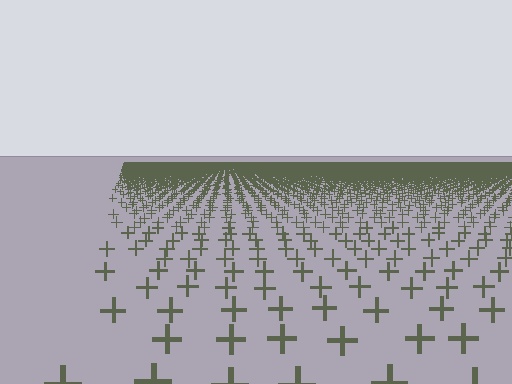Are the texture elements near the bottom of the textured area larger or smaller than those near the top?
Larger. Near the bottom, elements are closer to the viewer and appear at a bigger on-screen size.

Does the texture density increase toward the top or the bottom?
Density increases toward the top.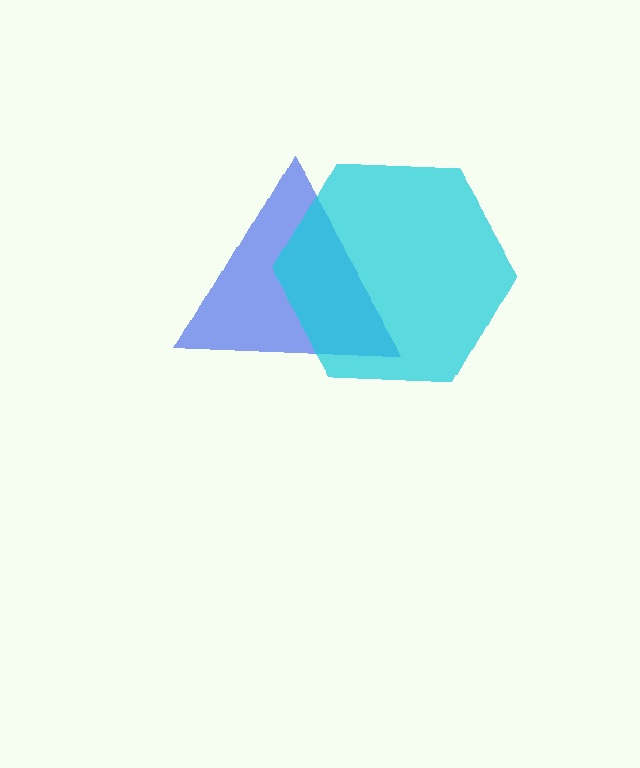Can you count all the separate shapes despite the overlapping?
Yes, there are 2 separate shapes.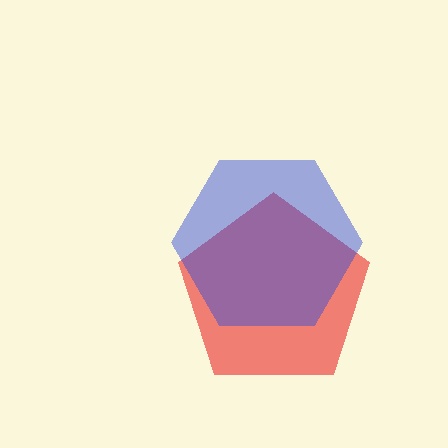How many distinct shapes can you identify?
There are 2 distinct shapes: a red pentagon, a blue hexagon.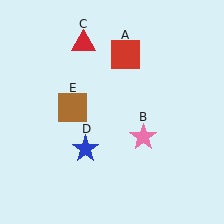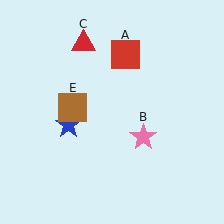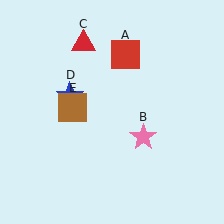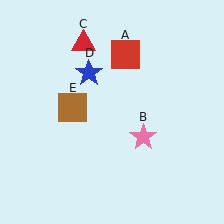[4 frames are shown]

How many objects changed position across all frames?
1 object changed position: blue star (object D).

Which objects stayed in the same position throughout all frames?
Red square (object A) and pink star (object B) and red triangle (object C) and brown square (object E) remained stationary.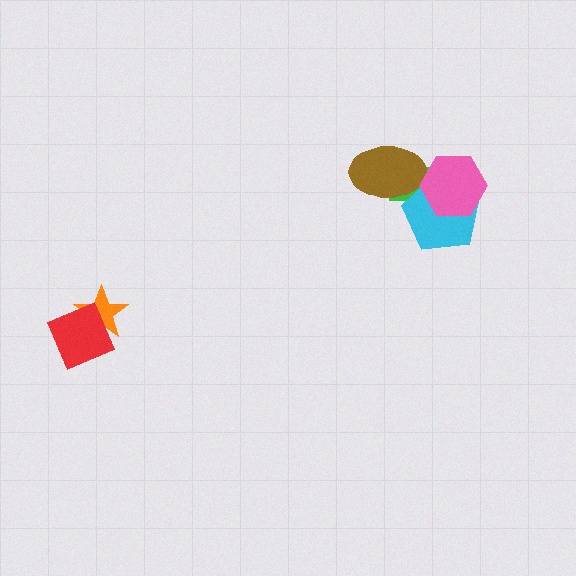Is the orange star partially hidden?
Yes, it is partially covered by another shape.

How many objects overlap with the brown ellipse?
2 objects overlap with the brown ellipse.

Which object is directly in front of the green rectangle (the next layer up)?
The brown ellipse is directly in front of the green rectangle.